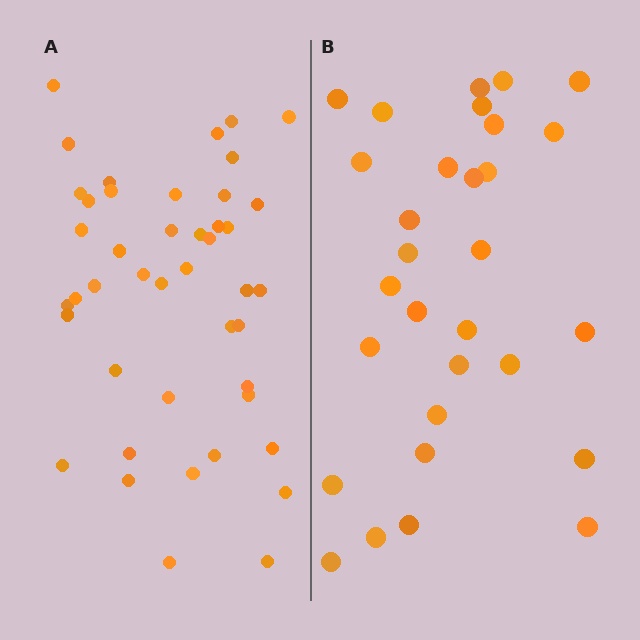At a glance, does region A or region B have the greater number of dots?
Region A (the left region) has more dots.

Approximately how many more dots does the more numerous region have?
Region A has approximately 15 more dots than region B.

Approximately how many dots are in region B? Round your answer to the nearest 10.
About 30 dots.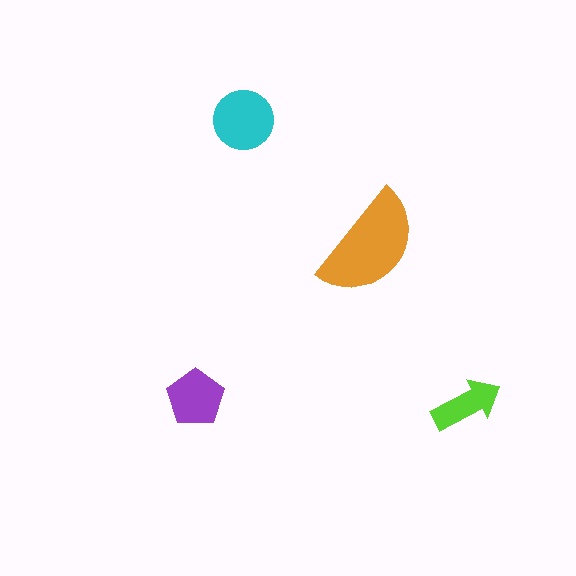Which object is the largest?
The orange semicircle.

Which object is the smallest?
The lime arrow.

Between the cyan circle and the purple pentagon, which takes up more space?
The cyan circle.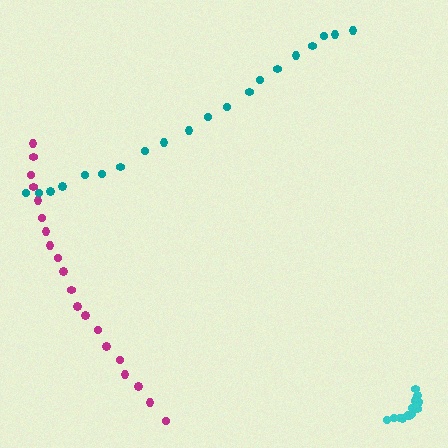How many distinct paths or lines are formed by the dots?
There are 3 distinct paths.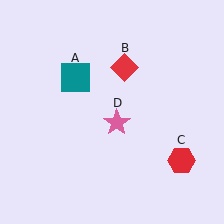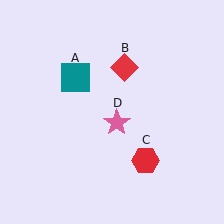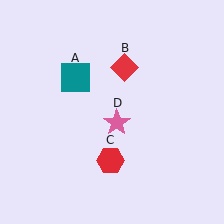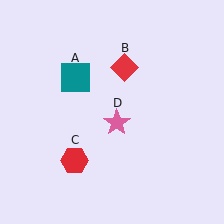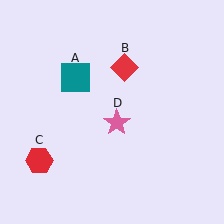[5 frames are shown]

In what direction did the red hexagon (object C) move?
The red hexagon (object C) moved left.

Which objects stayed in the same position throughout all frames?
Teal square (object A) and red diamond (object B) and pink star (object D) remained stationary.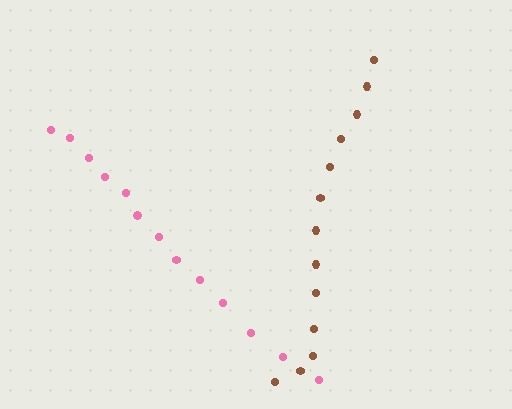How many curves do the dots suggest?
There are 2 distinct paths.